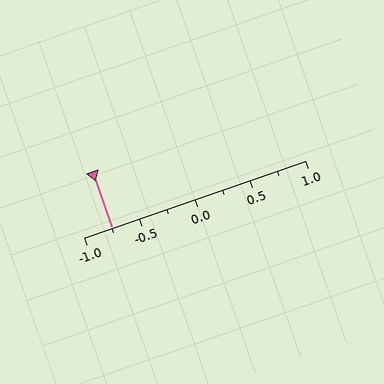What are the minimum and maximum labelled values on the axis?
The axis runs from -1.0 to 1.0.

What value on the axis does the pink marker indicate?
The marker indicates approximately -0.75.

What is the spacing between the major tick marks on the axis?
The major ticks are spaced 0.5 apart.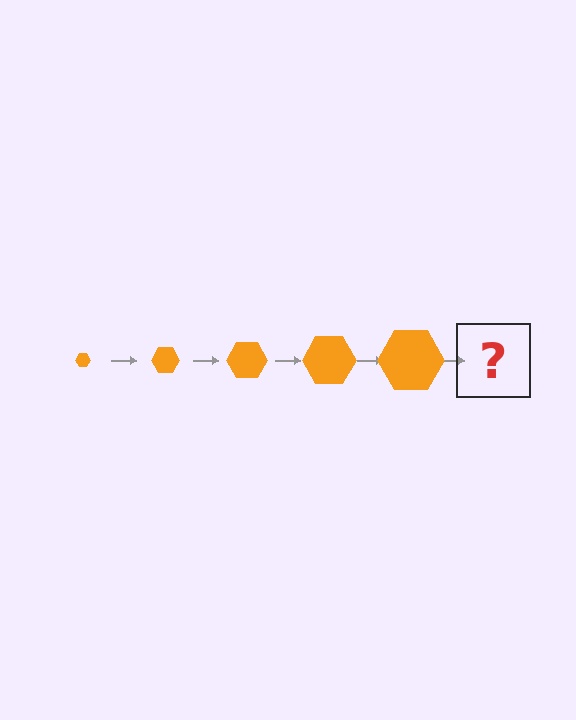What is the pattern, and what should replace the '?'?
The pattern is that the hexagon gets progressively larger each step. The '?' should be an orange hexagon, larger than the previous one.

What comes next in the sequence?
The next element should be an orange hexagon, larger than the previous one.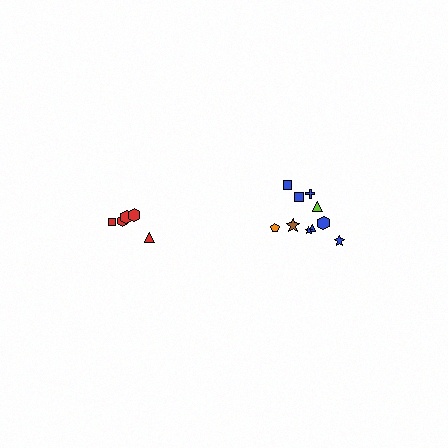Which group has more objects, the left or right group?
The right group.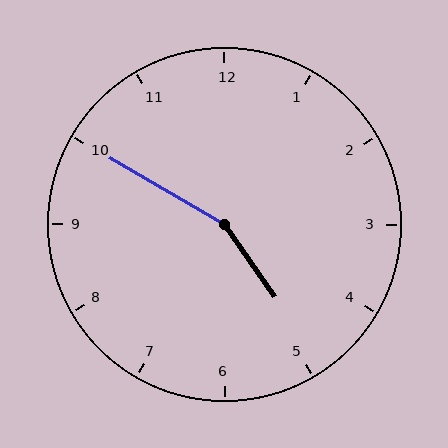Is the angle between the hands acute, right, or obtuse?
It is obtuse.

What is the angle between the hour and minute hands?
Approximately 155 degrees.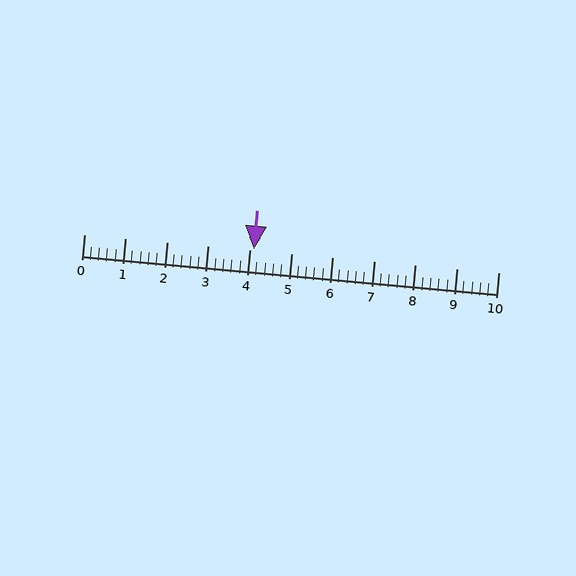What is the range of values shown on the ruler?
The ruler shows values from 0 to 10.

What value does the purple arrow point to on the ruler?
The purple arrow points to approximately 4.1.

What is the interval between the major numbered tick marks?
The major tick marks are spaced 1 units apart.